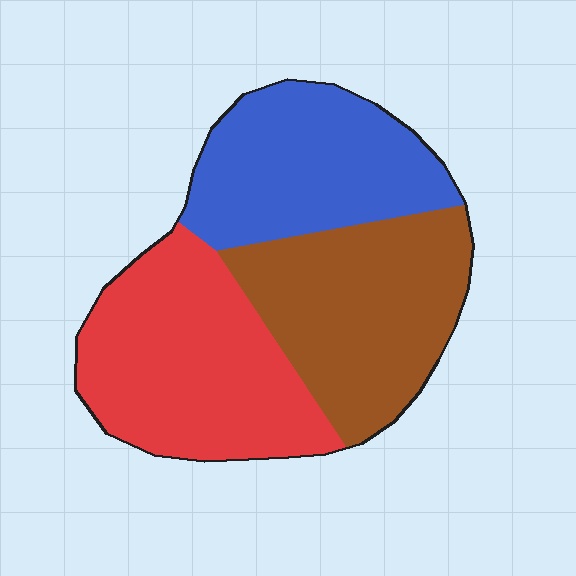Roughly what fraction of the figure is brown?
Brown takes up about one third (1/3) of the figure.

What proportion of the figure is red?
Red takes up between a quarter and a half of the figure.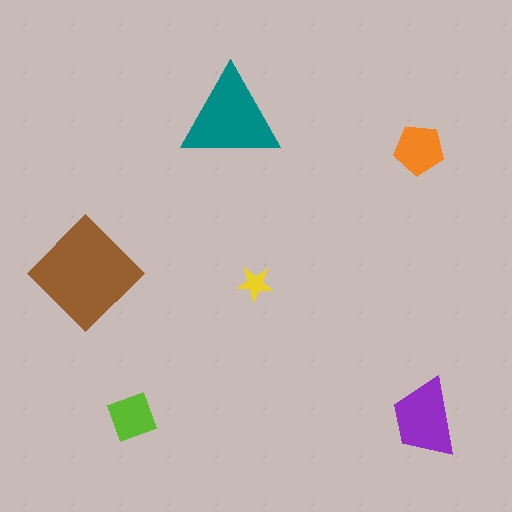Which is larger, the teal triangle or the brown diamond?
The brown diamond.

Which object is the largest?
The brown diamond.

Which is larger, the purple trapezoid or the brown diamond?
The brown diamond.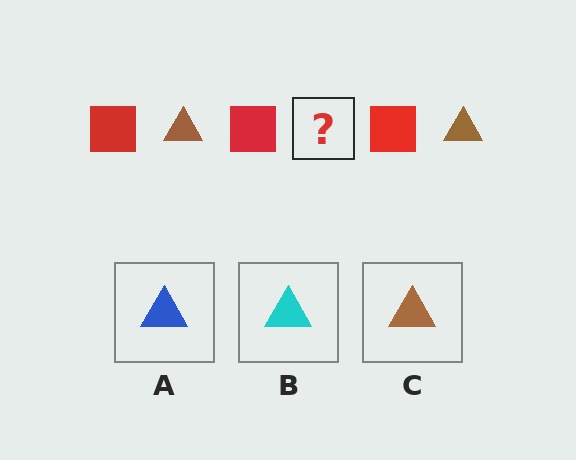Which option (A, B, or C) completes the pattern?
C.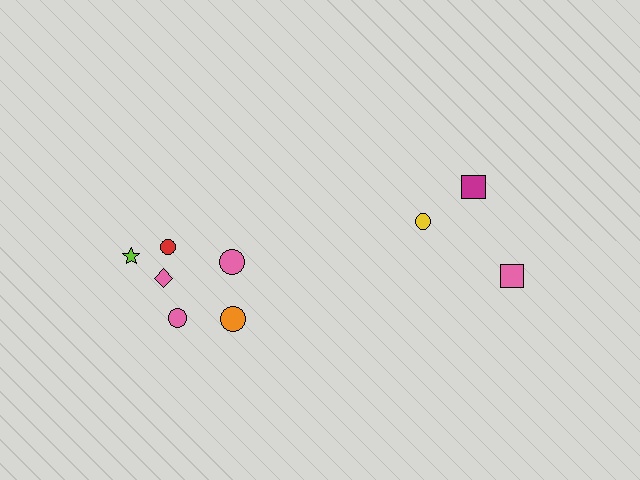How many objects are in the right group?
There are 3 objects.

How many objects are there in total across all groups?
There are 9 objects.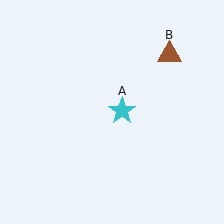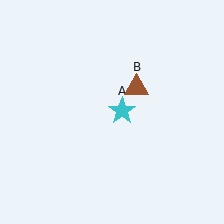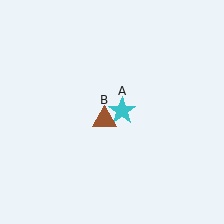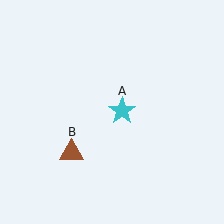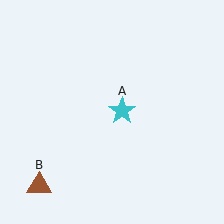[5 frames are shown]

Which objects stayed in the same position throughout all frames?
Cyan star (object A) remained stationary.